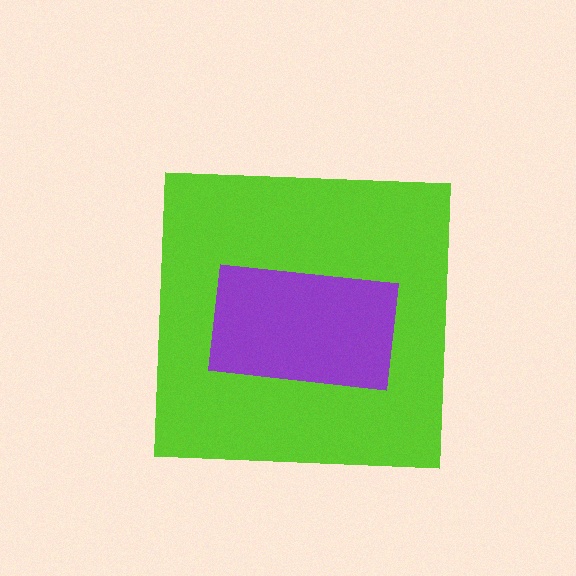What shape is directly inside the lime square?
The purple rectangle.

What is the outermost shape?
The lime square.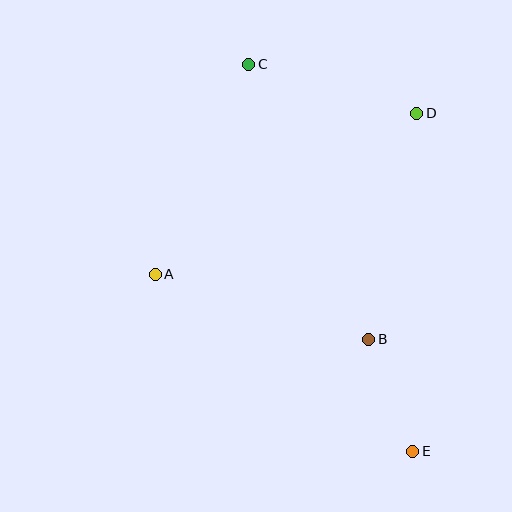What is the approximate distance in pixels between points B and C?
The distance between B and C is approximately 300 pixels.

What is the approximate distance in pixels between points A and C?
The distance between A and C is approximately 230 pixels.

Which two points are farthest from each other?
Points C and E are farthest from each other.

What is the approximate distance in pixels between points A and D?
The distance between A and D is approximately 307 pixels.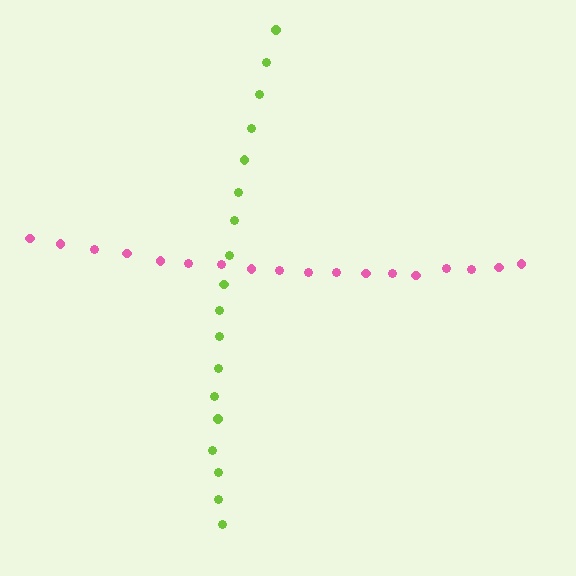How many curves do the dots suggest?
There are 2 distinct paths.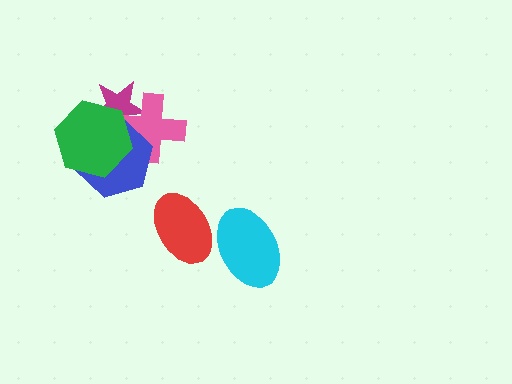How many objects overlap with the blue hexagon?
3 objects overlap with the blue hexagon.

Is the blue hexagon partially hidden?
Yes, it is partially covered by another shape.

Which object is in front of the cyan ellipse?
The red ellipse is in front of the cyan ellipse.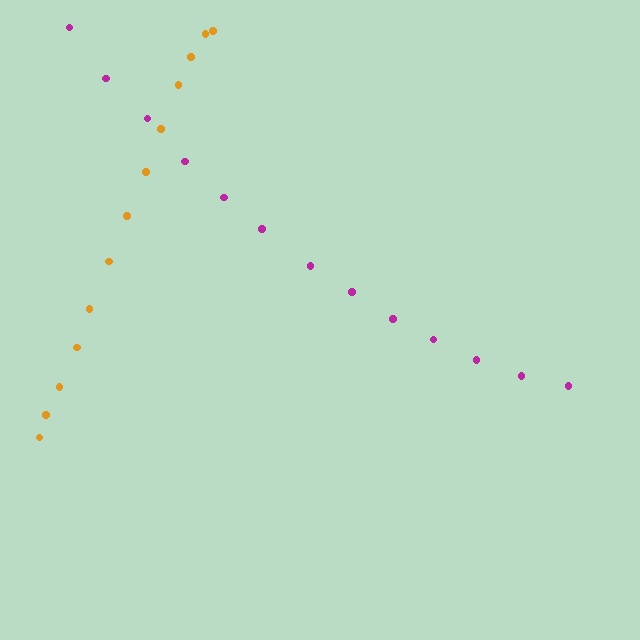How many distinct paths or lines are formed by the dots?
There are 2 distinct paths.